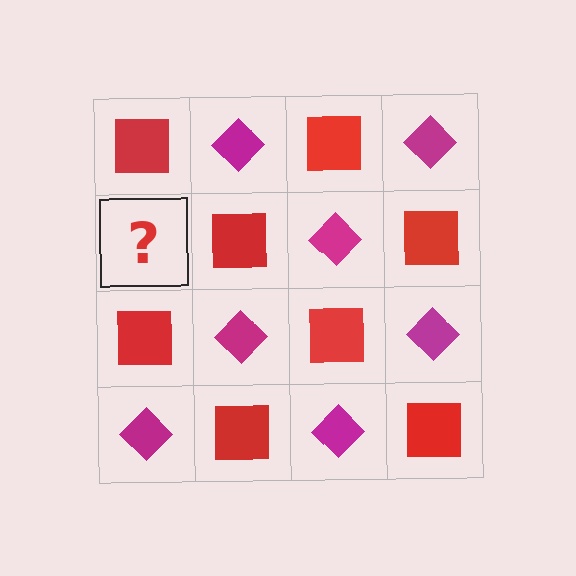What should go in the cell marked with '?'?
The missing cell should contain a magenta diamond.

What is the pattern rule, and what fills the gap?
The rule is that it alternates red square and magenta diamond in a checkerboard pattern. The gap should be filled with a magenta diamond.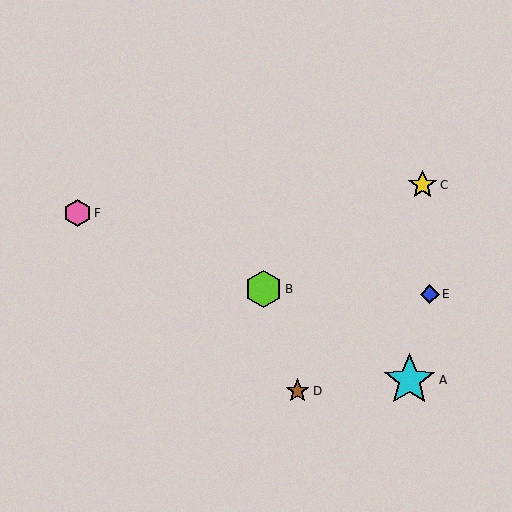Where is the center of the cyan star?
The center of the cyan star is at (409, 380).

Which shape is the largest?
The cyan star (labeled A) is the largest.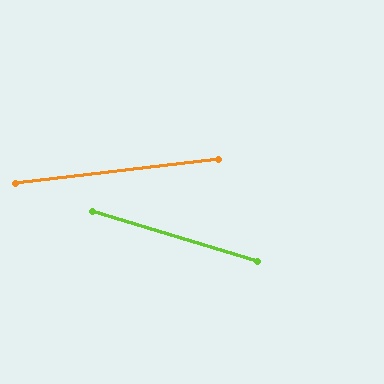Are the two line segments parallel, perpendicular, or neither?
Neither parallel nor perpendicular — they differ by about 24°.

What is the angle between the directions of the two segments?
Approximately 24 degrees.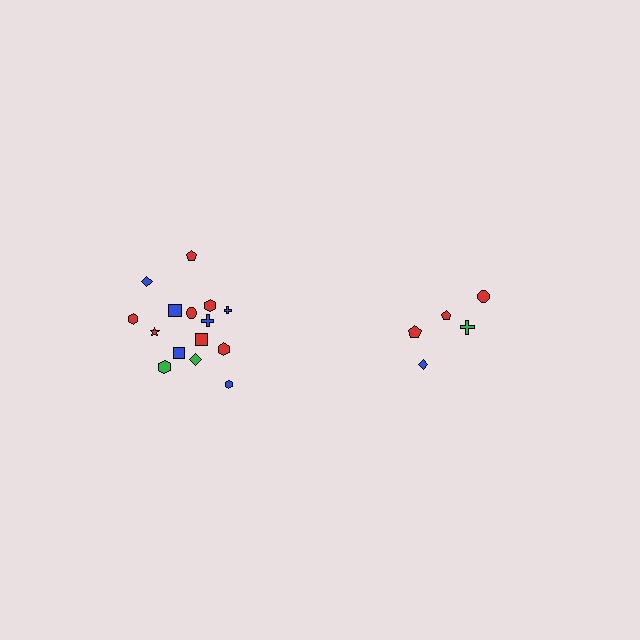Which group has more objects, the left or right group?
The left group.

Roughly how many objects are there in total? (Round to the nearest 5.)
Roughly 20 objects in total.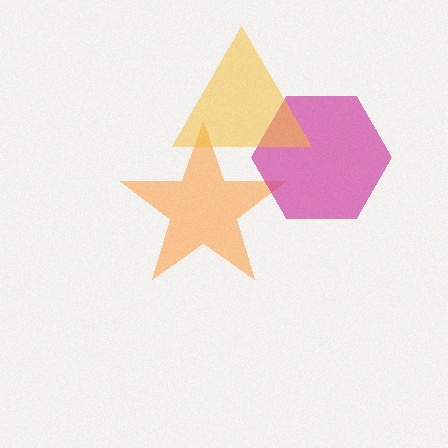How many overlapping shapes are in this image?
There are 3 overlapping shapes in the image.